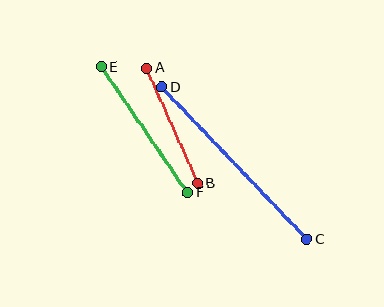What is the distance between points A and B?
The distance is approximately 126 pixels.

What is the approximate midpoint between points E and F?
The midpoint is at approximately (144, 130) pixels.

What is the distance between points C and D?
The distance is approximately 211 pixels.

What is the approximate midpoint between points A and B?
The midpoint is at approximately (172, 126) pixels.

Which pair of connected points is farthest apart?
Points C and D are farthest apart.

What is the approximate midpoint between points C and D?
The midpoint is at approximately (234, 163) pixels.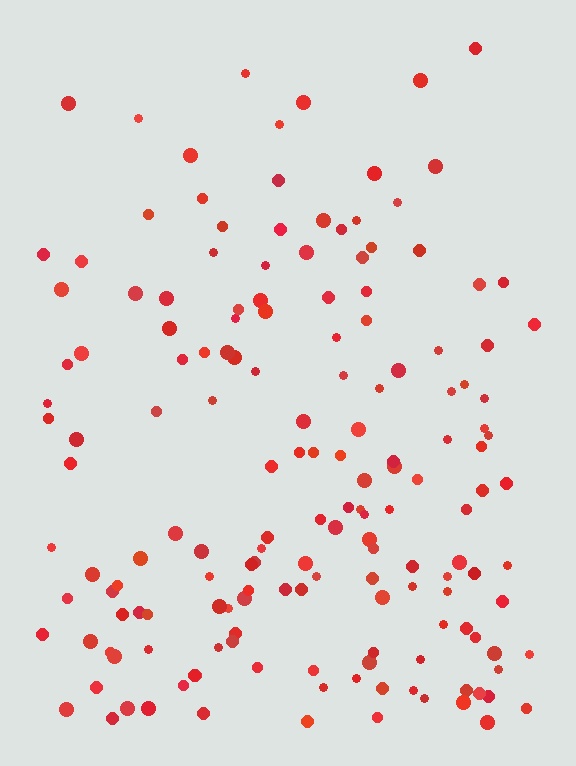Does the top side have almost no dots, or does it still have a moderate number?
Still a moderate number, just noticeably fewer than the bottom.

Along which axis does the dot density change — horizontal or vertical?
Vertical.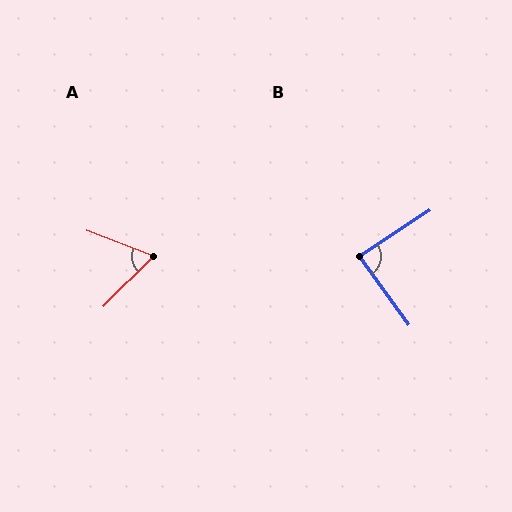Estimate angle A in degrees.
Approximately 66 degrees.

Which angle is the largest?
B, at approximately 88 degrees.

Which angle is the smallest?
A, at approximately 66 degrees.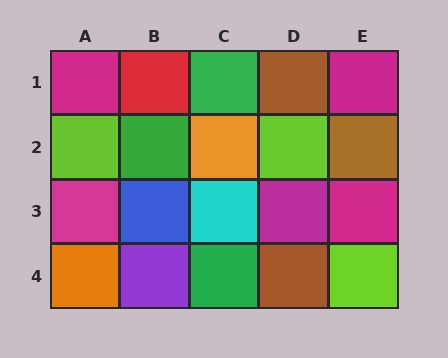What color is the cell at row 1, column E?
Magenta.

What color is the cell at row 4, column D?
Brown.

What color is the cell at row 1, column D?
Brown.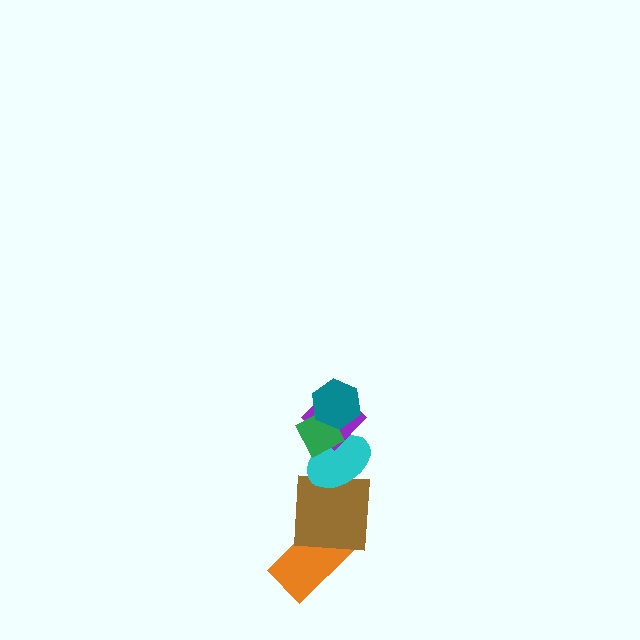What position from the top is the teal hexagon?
The teal hexagon is 1st from the top.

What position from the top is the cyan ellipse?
The cyan ellipse is 4th from the top.